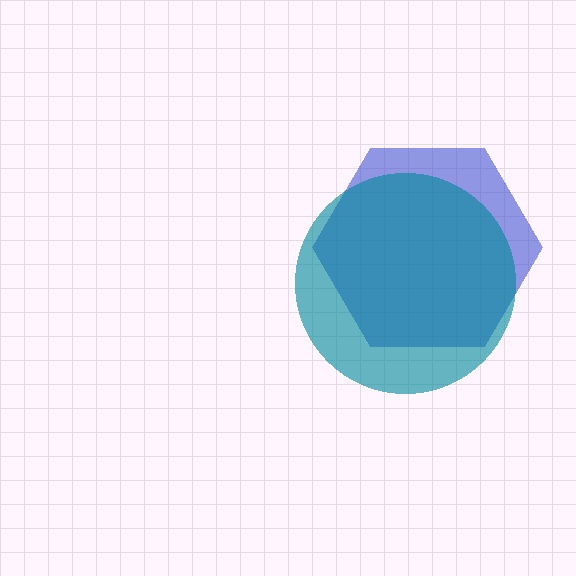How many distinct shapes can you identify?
There are 2 distinct shapes: a blue hexagon, a teal circle.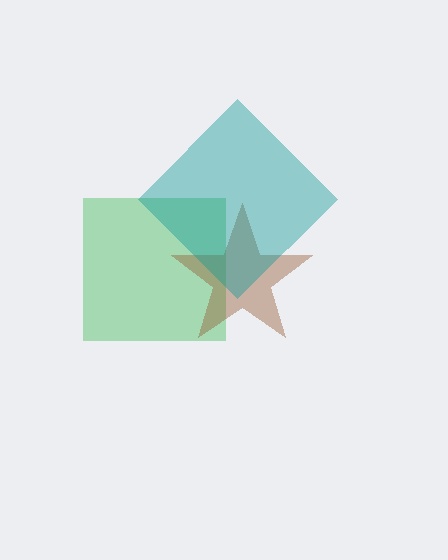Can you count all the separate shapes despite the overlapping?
Yes, there are 3 separate shapes.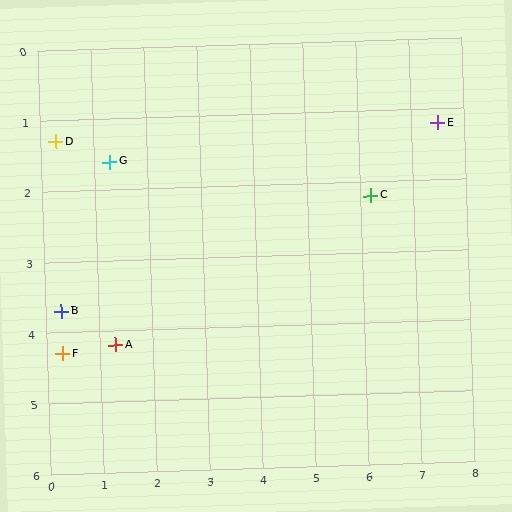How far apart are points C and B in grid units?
Points C and B are about 6.1 grid units apart.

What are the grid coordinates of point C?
Point C is at approximately (6.2, 2.2).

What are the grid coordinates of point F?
Point F is at approximately (0.3, 4.3).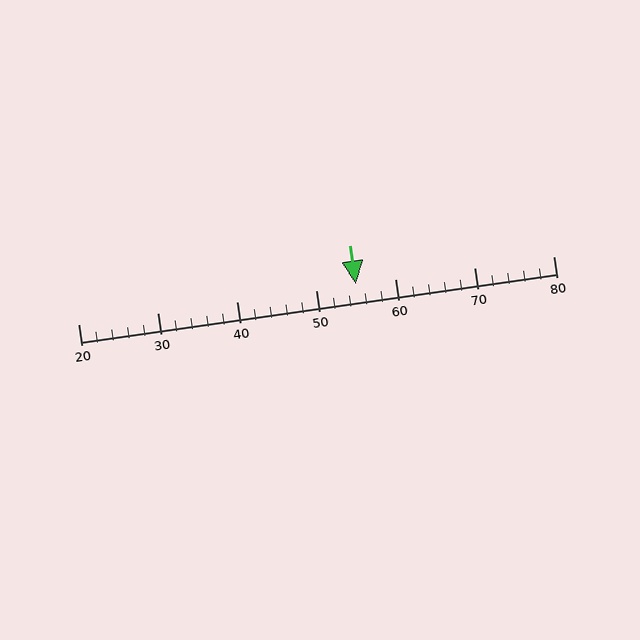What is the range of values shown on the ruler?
The ruler shows values from 20 to 80.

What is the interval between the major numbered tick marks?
The major tick marks are spaced 10 units apart.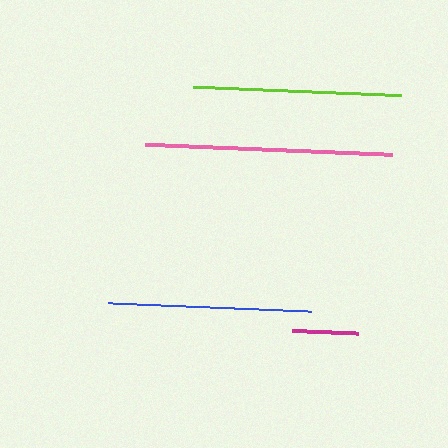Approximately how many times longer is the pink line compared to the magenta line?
The pink line is approximately 3.7 times the length of the magenta line.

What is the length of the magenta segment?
The magenta segment is approximately 66 pixels long.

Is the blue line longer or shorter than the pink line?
The pink line is longer than the blue line.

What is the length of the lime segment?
The lime segment is approximately 209 pixels long.